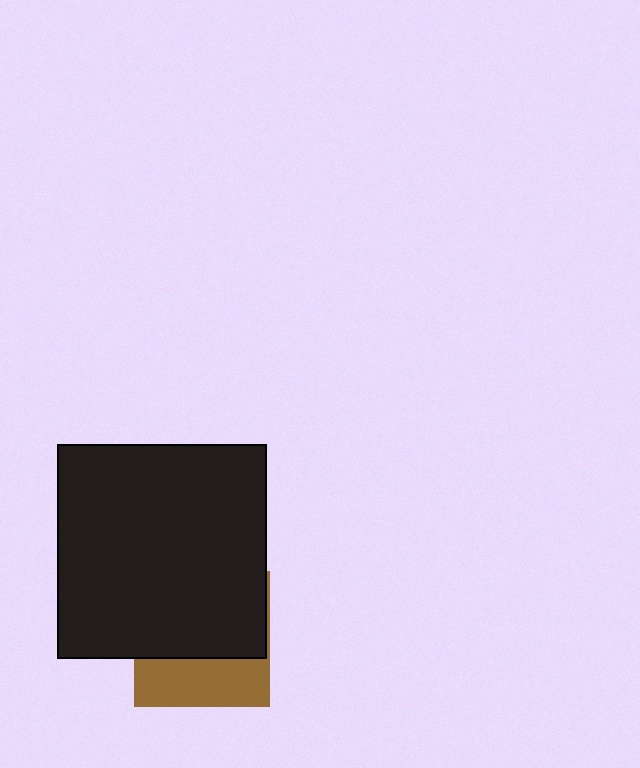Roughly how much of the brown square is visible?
A small part of it is visible (roughly 36%).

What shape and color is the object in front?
The object in front is a black rectangle.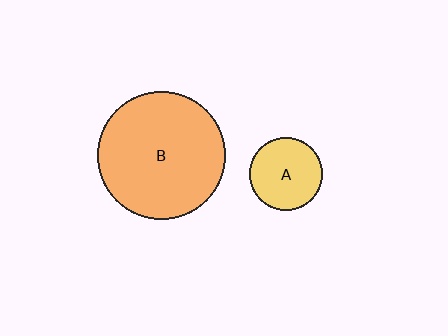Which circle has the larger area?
Circle B (orange).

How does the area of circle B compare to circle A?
Approximately 3.1 times.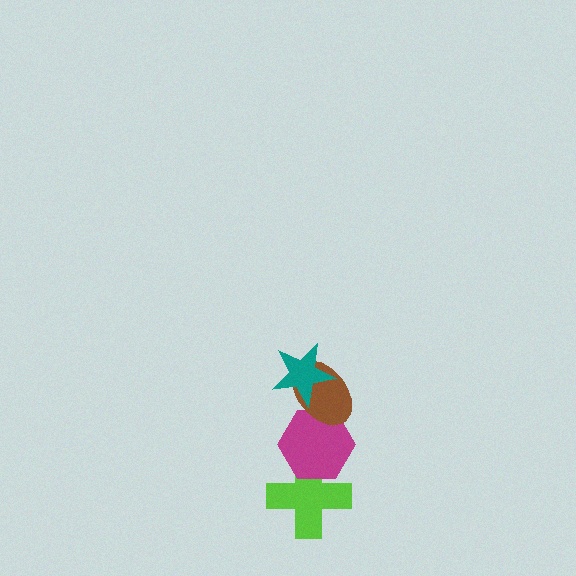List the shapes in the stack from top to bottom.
From top to bottom: the teal star, the brown ellipse, the magenta hexagon, the lime cross.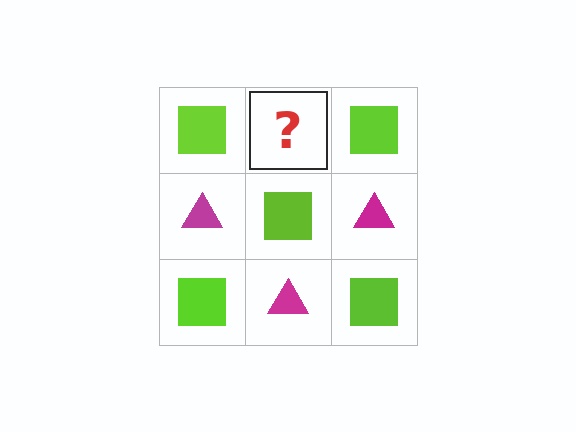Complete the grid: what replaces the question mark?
The question mark should be replaced with a magenta triangle.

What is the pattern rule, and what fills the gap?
The rule is that it alternates lime square and magenta triangle in a checkerboard pattern. The gap should be filled with a magenta triangle.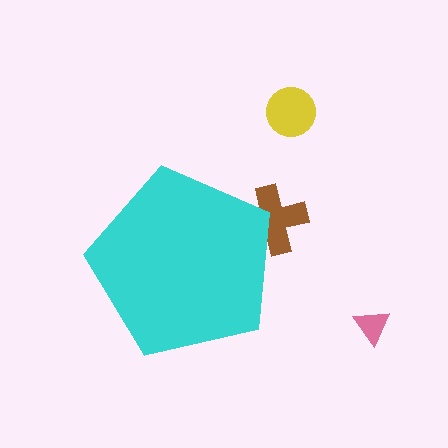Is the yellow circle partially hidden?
No, the yellow circle is fully visible.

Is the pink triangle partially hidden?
No, the pink triangle is fully visible.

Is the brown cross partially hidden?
Yes, the brown cross is partially hidden behind the cyan pentagon.